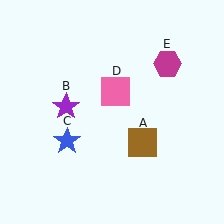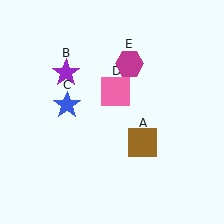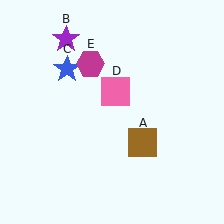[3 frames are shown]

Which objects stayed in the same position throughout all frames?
Brown square (object A) and pink square (object D) remained stationary.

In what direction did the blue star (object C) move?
The blue star (object C) moved up.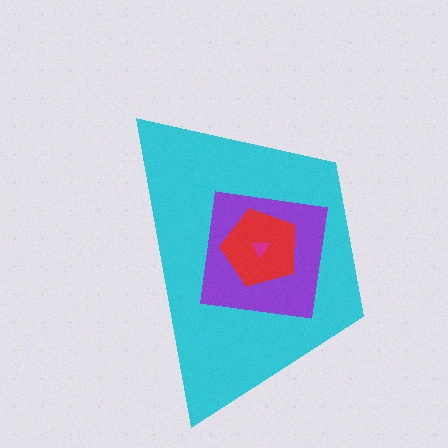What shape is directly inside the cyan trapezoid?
The purple square.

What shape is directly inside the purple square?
The red pentagon.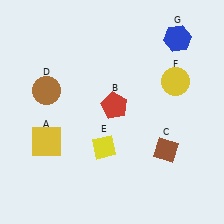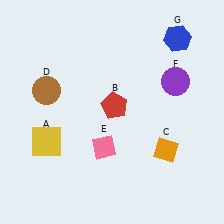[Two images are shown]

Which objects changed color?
C changed from brown to orange. E changed from yellow to pink. F changed from yellow to purple.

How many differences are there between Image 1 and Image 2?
There are 3 differences between the two images.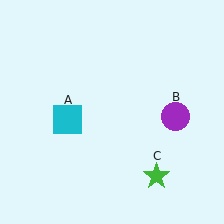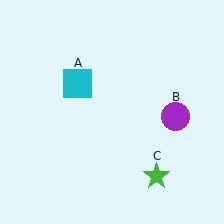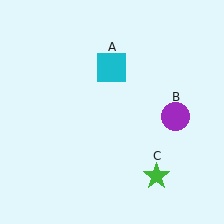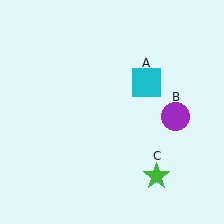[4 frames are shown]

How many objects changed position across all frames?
1 object changed position: cyan square (object A).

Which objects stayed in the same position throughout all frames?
Purple circle (object B) and green star (object C) remained stationary.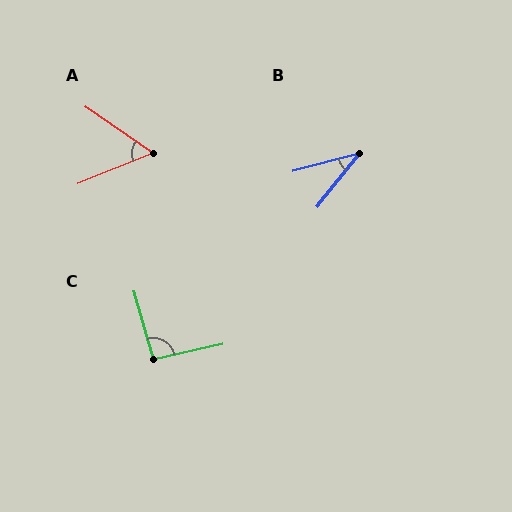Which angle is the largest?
C, at approximately 93 degrees.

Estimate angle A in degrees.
Approximately 57 degrees.